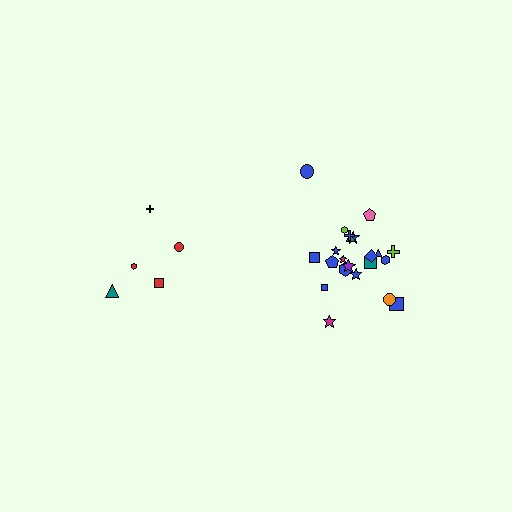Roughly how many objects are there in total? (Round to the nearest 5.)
Roughly 25 objects in total.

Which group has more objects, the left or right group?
The right group.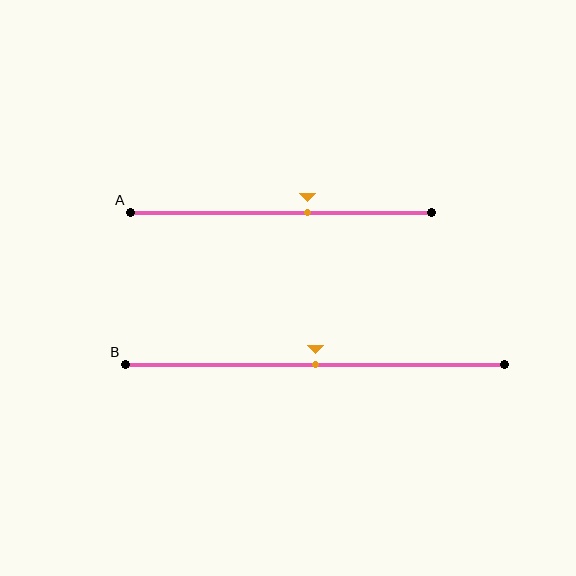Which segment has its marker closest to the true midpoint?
Segment B has its marker closest to the true midpoint.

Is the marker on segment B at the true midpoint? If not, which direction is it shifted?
Yes, the marker on segment B is at the true midpoint.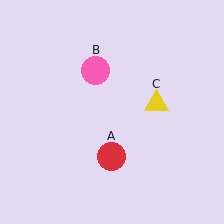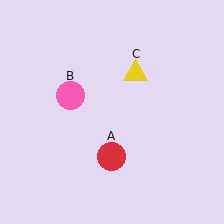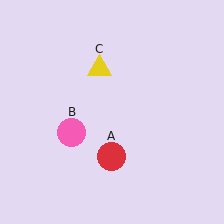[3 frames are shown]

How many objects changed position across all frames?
2 objects changed position: pink circle (object B), yellow triangle (object C).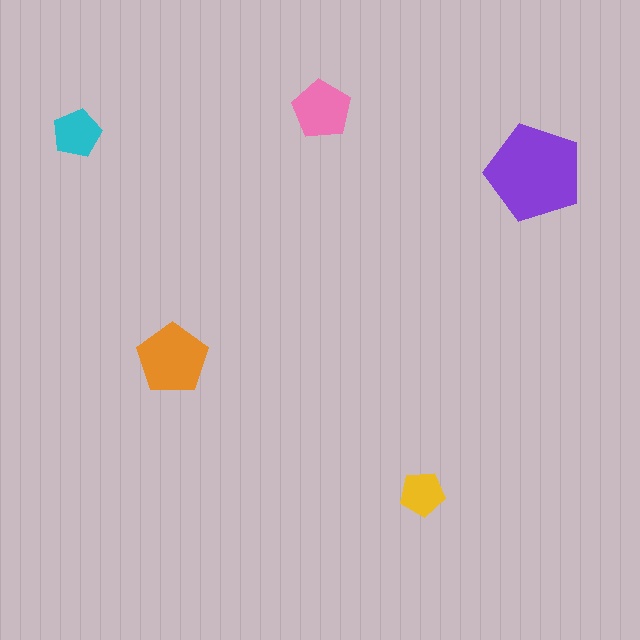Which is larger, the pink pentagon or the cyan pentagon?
The pink one.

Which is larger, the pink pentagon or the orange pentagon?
The orange one.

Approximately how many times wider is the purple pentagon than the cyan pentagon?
About 2 times wider.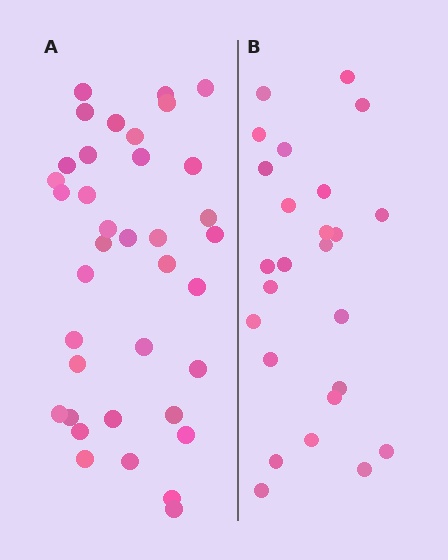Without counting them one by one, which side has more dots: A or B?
Region A (the left region) has more dots.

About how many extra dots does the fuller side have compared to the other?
Region A has roughly 12 or so more dots than region B.